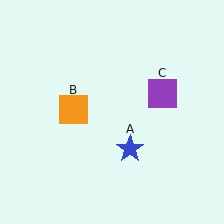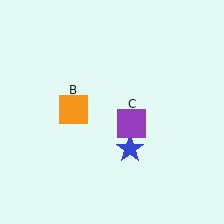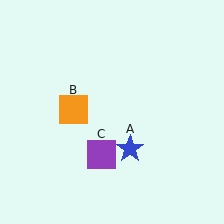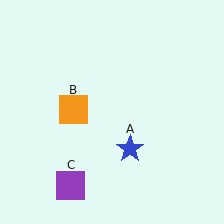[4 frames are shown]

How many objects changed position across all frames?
1 object changed position: purple square (object C).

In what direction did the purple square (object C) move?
The purple square (object C) moved down and to the left.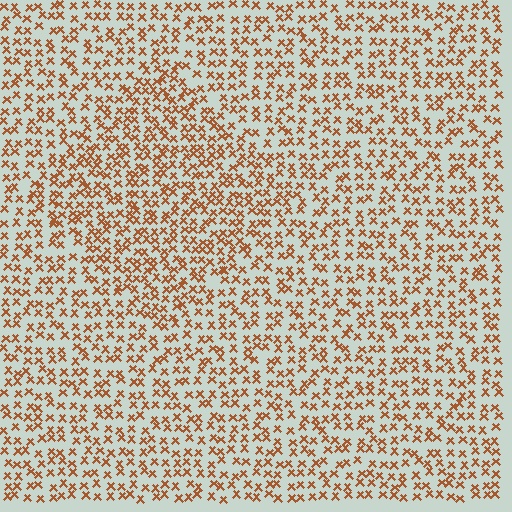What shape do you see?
I see a diamond.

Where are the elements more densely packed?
The elements are more densely packed inside the diamond boundary.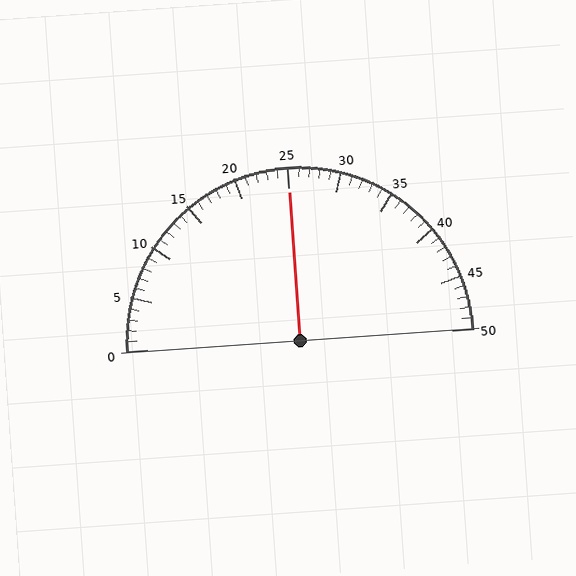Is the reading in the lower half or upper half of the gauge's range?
The reading is in the upper half of the range (0 to 50).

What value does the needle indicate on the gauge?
The needle indicates approximately 25.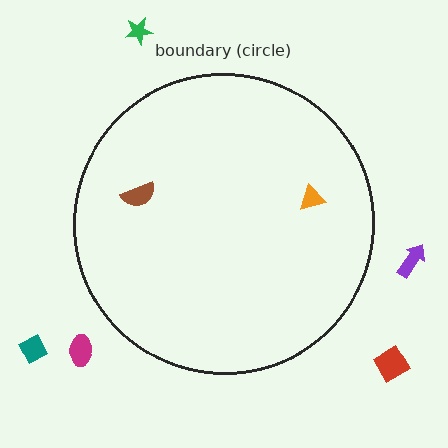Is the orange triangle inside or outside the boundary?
Inside.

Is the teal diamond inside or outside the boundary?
Outside.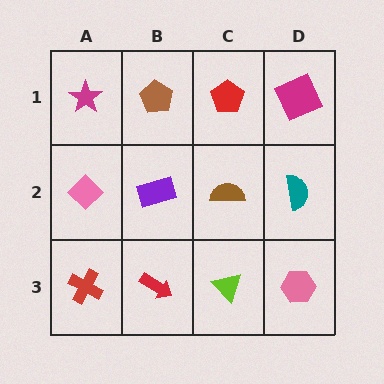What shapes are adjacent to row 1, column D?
A teal semicircle (row 2, column D), a red pentagon (row 1, column C).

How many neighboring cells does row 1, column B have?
3.